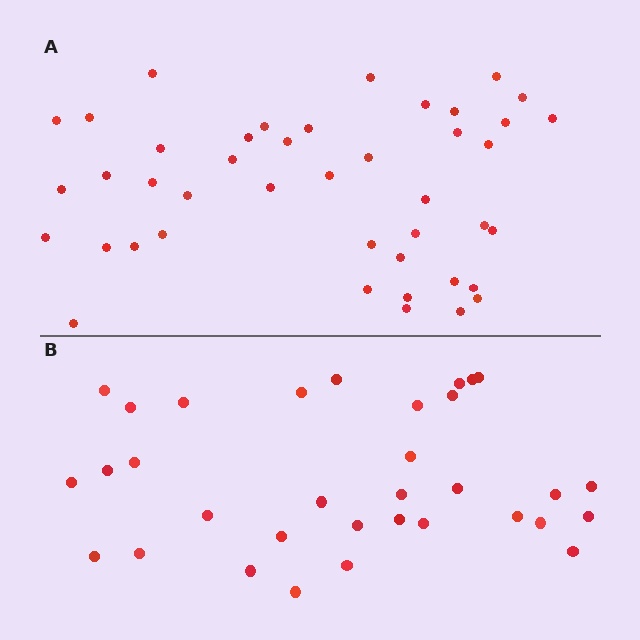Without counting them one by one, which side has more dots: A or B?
Region A (the top region) has more dots.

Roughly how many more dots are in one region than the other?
Region A has roughly 10 or so more dots than region B.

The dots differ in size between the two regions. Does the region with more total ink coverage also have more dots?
No. Region B has more total ink coverage because its dots are larger, but region A actually contains more individual dots. Total area can be misleading — the number of items is what matters here.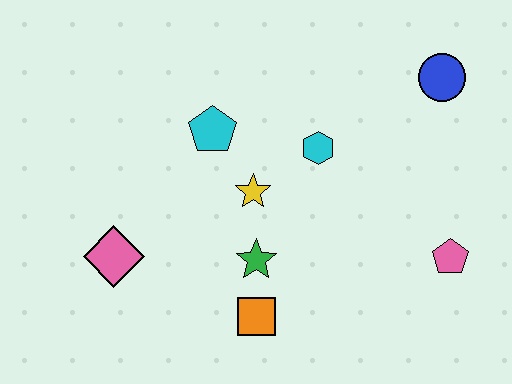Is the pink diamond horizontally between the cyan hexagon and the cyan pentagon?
No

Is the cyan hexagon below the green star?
No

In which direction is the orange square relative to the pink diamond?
The orange square is to the right of the pink diamond.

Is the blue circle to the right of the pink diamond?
Yes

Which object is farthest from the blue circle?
The pink diamond is farthest from the blue circle.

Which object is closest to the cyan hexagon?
The yellow star is closest to the cyan hexagon.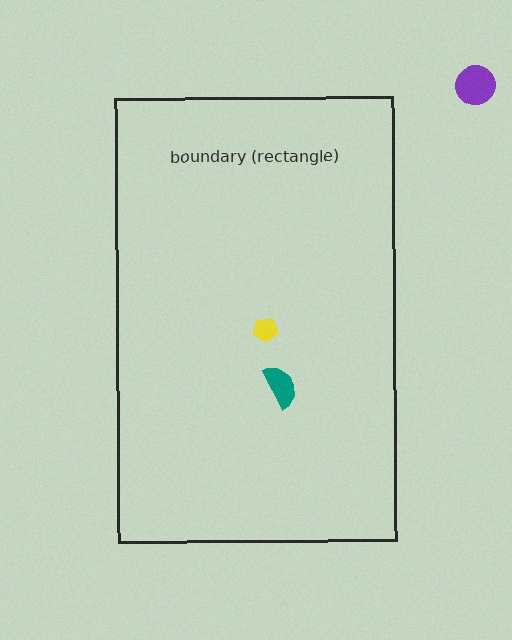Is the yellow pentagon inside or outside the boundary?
Inside.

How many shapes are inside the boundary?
2 inside, 1 outside.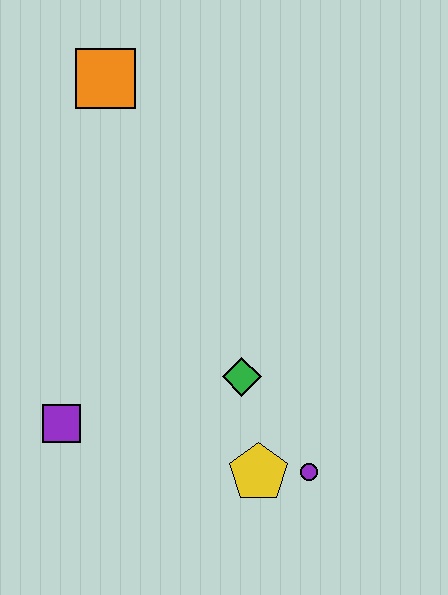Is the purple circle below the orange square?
Yes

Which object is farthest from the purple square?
The orange square is farthest from the purple square.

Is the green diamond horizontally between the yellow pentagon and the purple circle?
No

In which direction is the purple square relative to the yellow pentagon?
The purple square is to the left of the yellow pentagon.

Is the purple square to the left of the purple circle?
Yes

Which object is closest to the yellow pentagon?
The purple circle is closest to the yellow pentagon.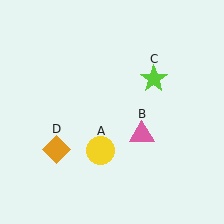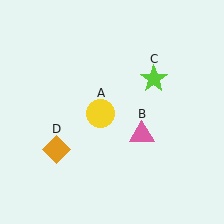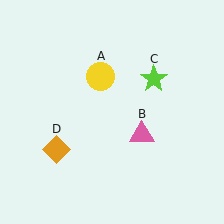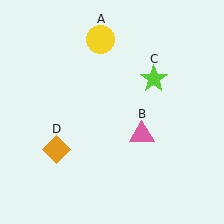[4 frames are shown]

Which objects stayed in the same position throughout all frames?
Pink triangle (object B) and lime star (object C) and orange diamond (object D) remained stationary.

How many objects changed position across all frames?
1 object changed position: yellow circle (object A).